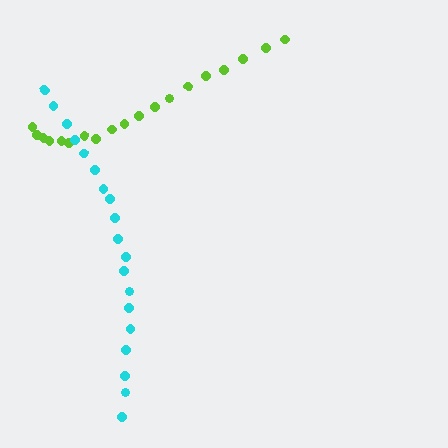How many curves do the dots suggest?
There are 2 distinct paths.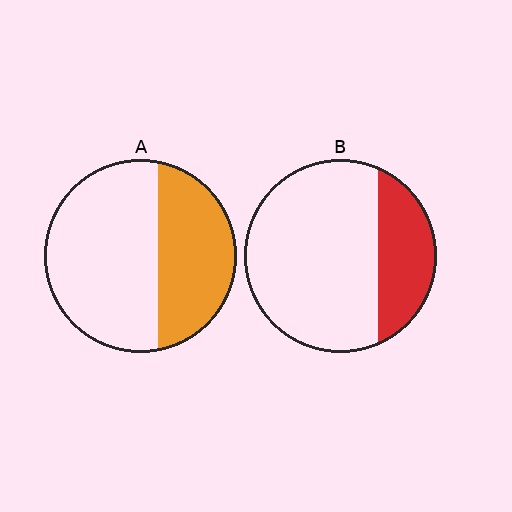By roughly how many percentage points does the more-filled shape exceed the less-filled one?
By roughly 15 percentage points (A over B).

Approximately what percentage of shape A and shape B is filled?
A is approximately 40% and B is approximately 25%.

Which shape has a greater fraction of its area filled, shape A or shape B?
Shape A.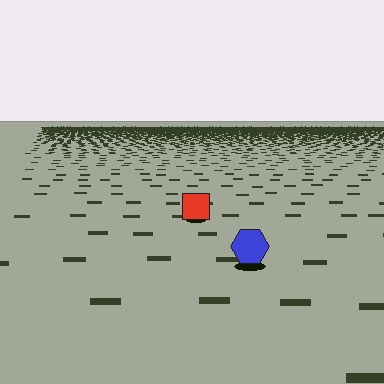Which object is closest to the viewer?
The blue hexagon is closest. The texture marks near it are larger and more spread out.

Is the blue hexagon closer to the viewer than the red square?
Yes. The blue hexagon is closer — you can tell from the texture gradient: the ground texture is coarser near it.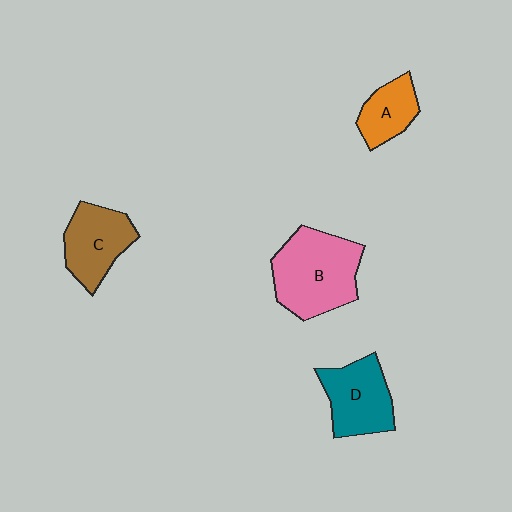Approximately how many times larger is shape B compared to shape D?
Approximately 1.4 times.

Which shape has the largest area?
Shape B (pink).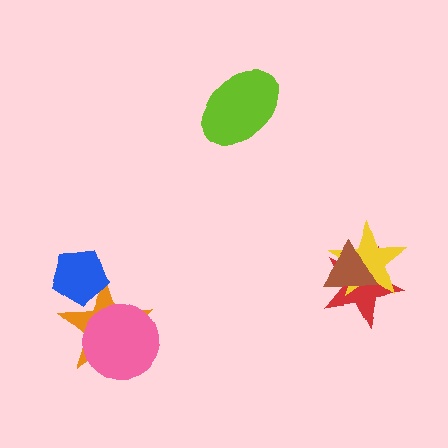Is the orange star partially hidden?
Yes, it is partially covered by another shape.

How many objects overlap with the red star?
2 objects overlap with the red star.